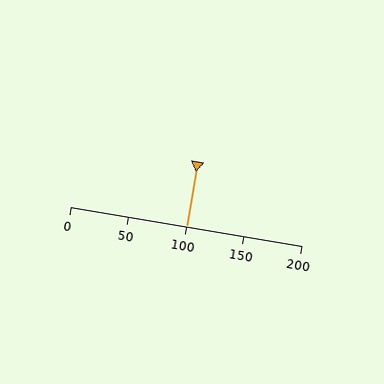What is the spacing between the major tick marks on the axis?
The major ticks are spaced 50 apart.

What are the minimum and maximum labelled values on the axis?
The axis runs from 0 to 200.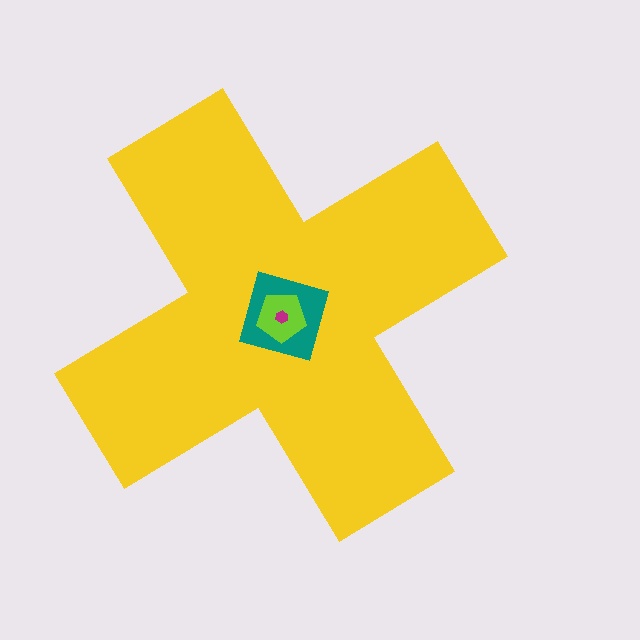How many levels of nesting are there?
4.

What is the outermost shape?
The yellow cross.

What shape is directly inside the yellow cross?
The teal square.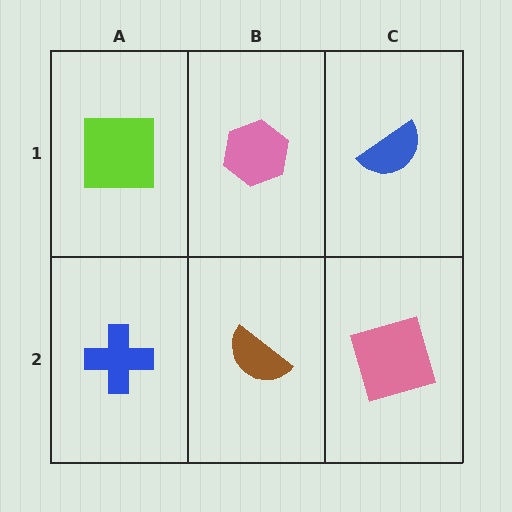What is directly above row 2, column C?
A blue semicircle.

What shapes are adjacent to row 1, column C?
A pink square (row 2, column C), a pink hexagon (row 1, column B).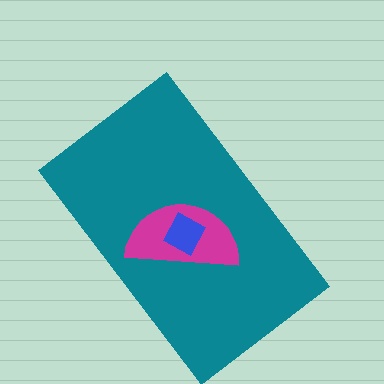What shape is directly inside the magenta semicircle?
The blue diamond.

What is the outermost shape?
The teal rectangle.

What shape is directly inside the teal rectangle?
The magenta semicircle.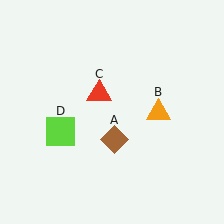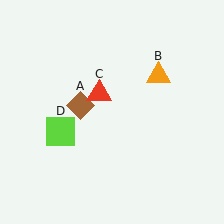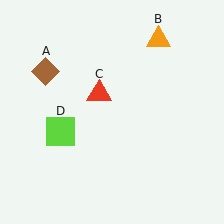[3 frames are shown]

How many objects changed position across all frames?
2 objects changed position: brown diamond (object A), orange triangle (object B).